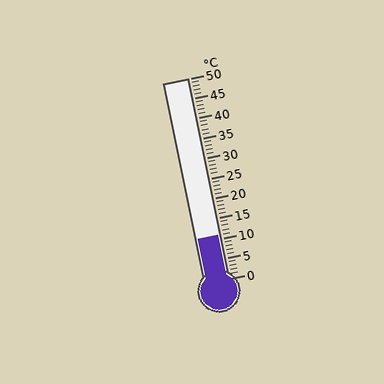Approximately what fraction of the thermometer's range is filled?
The thermometer is filled to approximately 20% of its range.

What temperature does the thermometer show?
The thermometer shows approximately 11°C.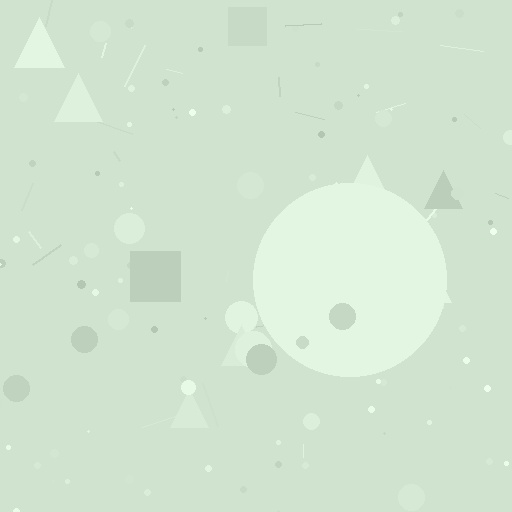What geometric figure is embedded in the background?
A circle is embedded in the background.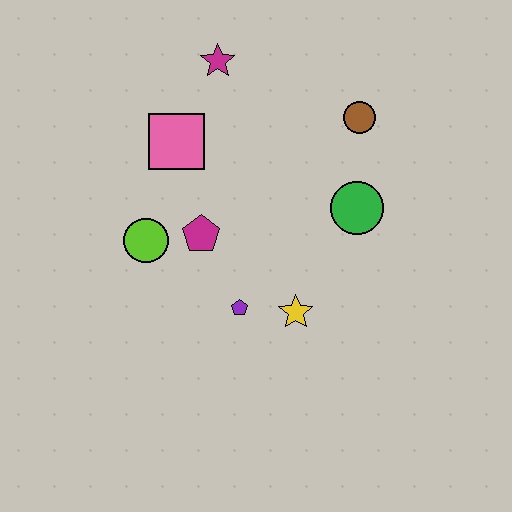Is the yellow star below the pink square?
Yes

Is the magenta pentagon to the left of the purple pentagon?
Yes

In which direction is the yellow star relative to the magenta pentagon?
The yellow star is to the right of the magenta pentagon.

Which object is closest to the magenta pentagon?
The lime circle is closest to the magenta pentagon.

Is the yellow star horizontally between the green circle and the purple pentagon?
Yes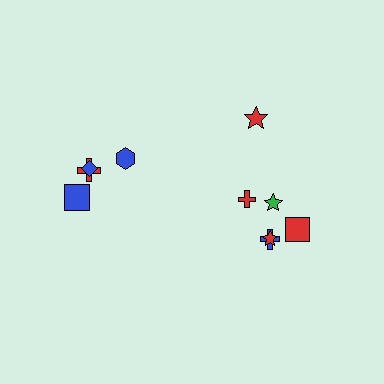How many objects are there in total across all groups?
There are 10 objects.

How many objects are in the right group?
There are 6 objects.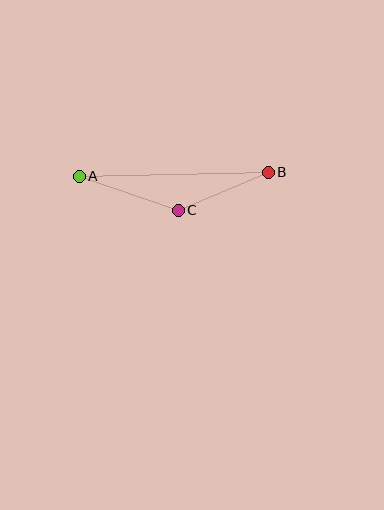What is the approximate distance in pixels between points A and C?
The distance between A and C is approximately 105 pixels.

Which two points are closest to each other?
Points B and C are closest to each other.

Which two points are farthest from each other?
Points A and B are farthest from each other.